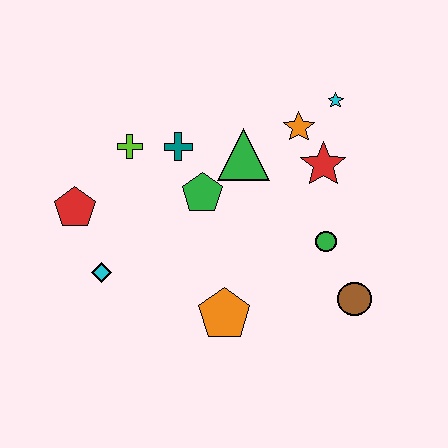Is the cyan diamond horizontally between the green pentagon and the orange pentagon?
No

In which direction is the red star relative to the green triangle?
The red star is to the right of the green triangle.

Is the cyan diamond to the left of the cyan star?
Yes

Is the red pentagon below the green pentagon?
Yes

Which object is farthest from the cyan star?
The cyan diamond is farthest from the cyan star.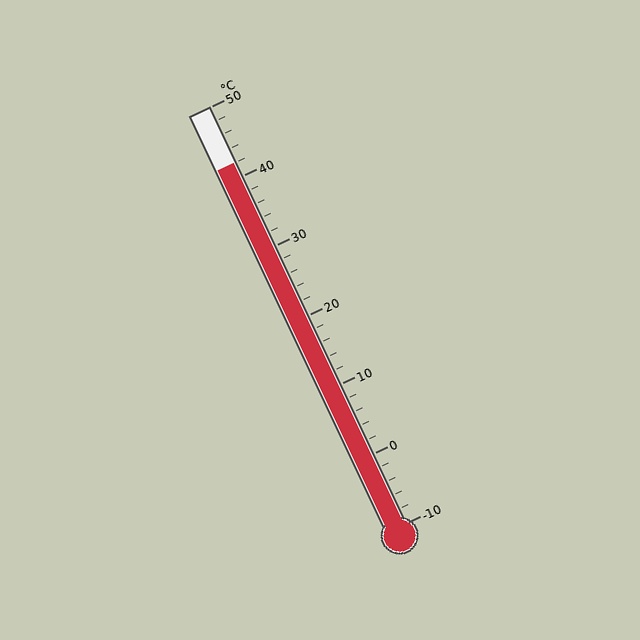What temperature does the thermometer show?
The thermometer shows approximately 42°C.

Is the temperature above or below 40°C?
The temperature is above 40°C.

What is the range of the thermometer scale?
The thermometer scale ranges from -10°C to 50°C.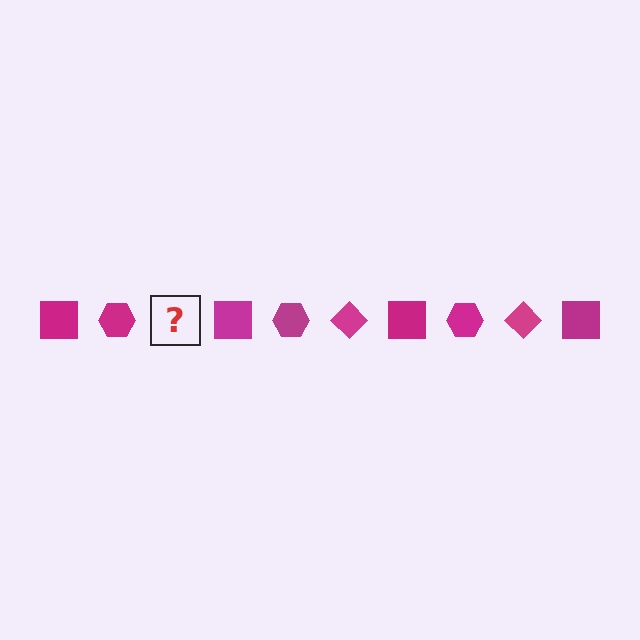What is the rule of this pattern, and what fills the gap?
The rule is that the pattern cycles through square, hexagon, diamond shapes in magenta. The gap should be filled with a magenta diamond.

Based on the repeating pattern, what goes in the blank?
The blank should be a magenta diamond.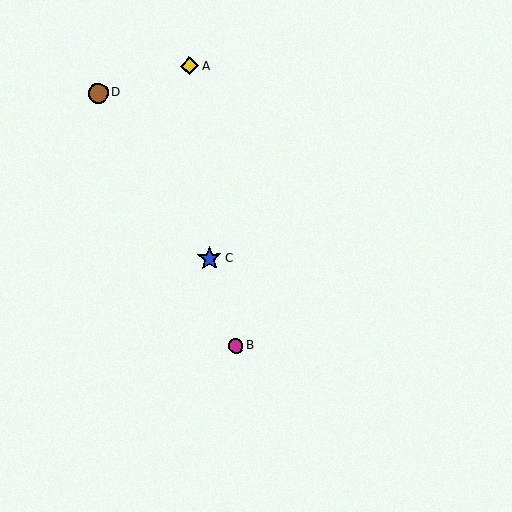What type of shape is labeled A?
Shape A is a yellow diamond.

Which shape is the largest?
The blue star (labeled C) is the largest.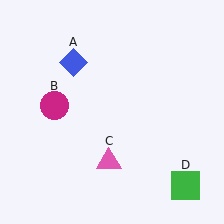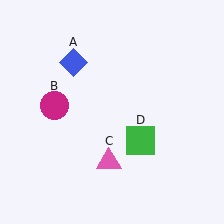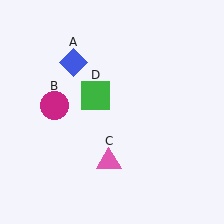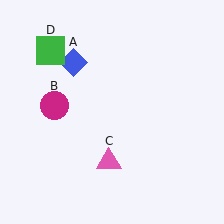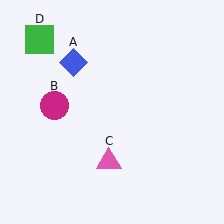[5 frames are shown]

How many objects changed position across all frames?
1 object changed position: green square (object D).